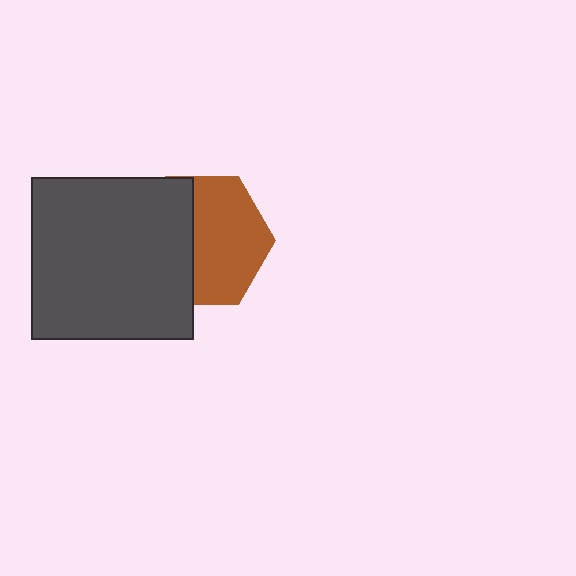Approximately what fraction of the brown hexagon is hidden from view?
Roughly 42% of the brown hexagon is hidden behind the dark gray square.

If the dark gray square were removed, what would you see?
You would see the complete brown hexagon.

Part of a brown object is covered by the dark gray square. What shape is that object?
It is a hexagon.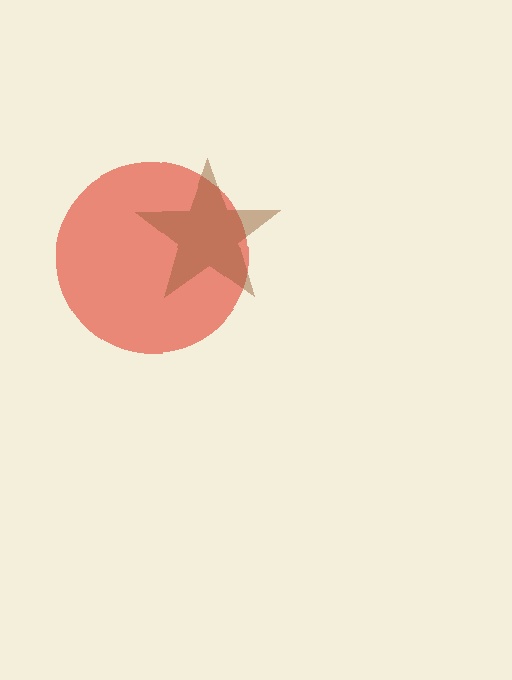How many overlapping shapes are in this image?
There are 2 overlapping shapes in the image.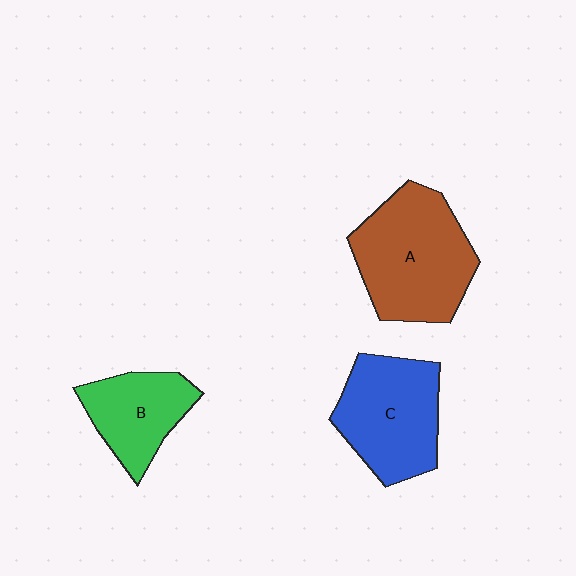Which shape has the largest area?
Shape A (brown).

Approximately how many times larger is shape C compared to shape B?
Approximately 1.4 times.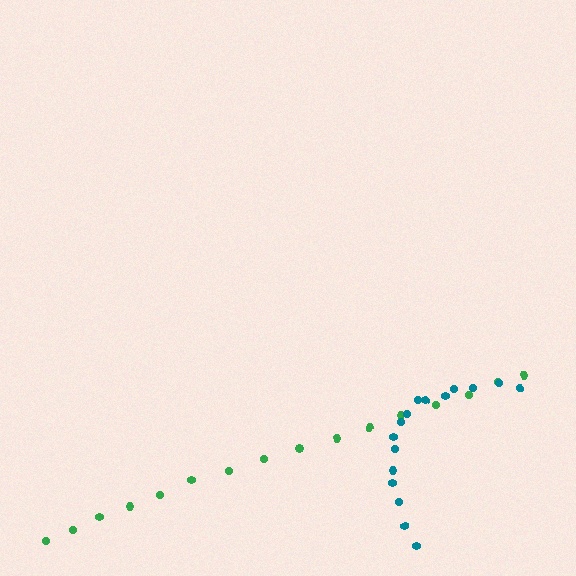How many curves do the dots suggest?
There are 2 distinct paths.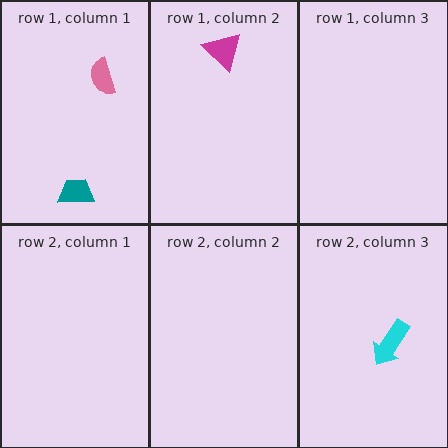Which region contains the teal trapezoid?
The row 1, column 1 region.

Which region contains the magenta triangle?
The row 1, column 2 region.